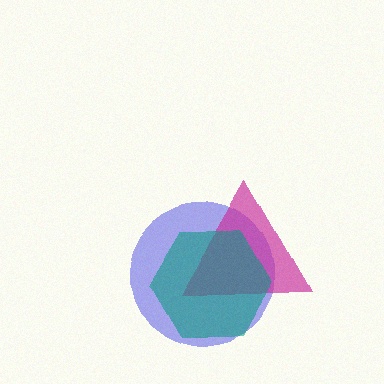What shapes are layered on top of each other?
The layered shapes are: a blue circle, a magenta triangle, a teal hexagon.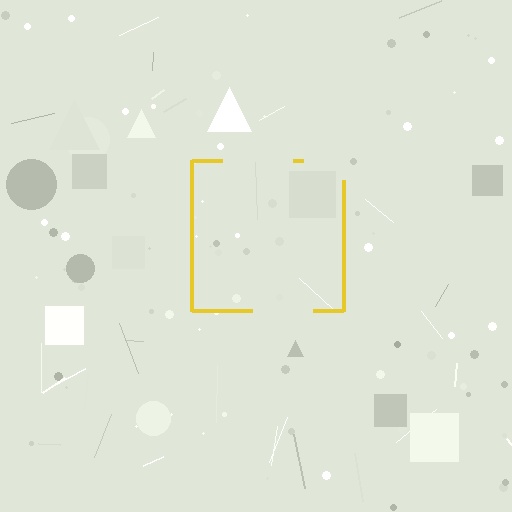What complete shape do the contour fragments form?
The contour fragments form a square.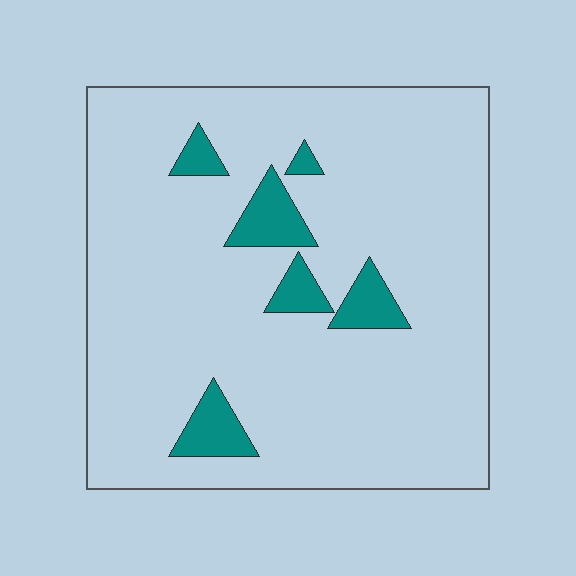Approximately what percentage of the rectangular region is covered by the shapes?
Approximately 10%.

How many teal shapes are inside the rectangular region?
6.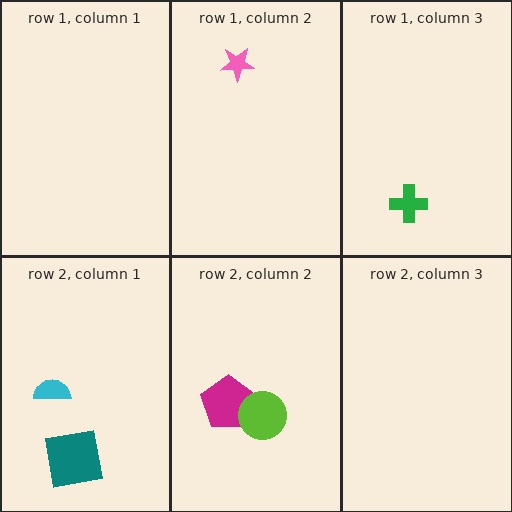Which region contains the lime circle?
The row 2, column 2 region.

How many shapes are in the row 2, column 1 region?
2.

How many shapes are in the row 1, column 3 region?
1.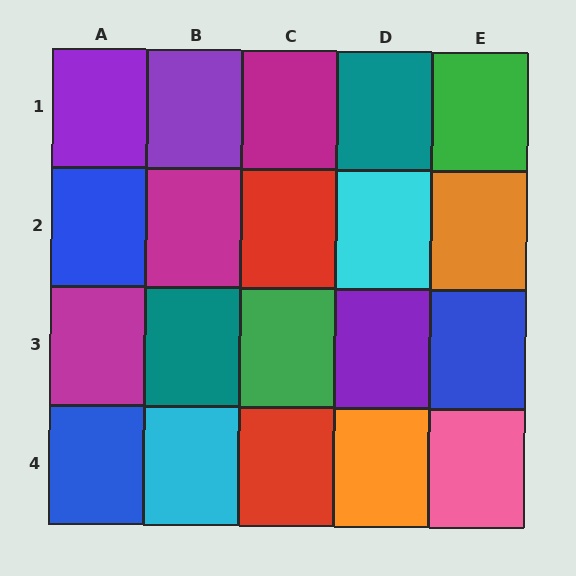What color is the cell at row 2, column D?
Cyan.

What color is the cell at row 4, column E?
Pink.